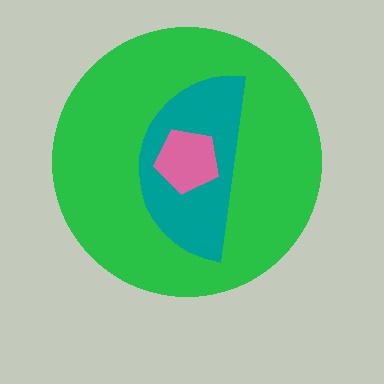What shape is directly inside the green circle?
The teal semicircle.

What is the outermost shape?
The green circle.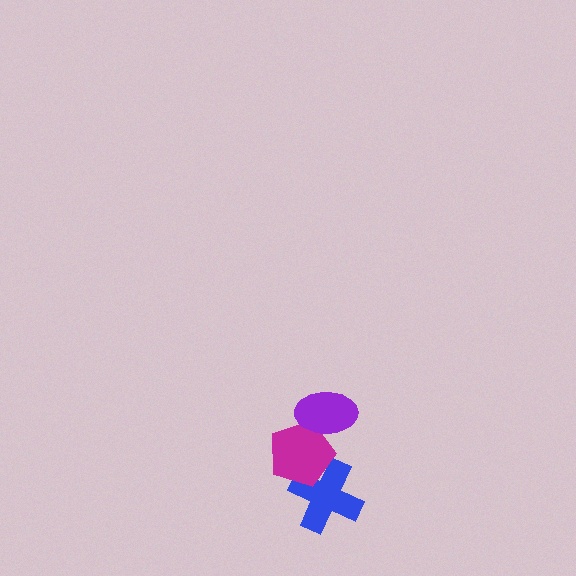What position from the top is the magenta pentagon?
The magenta pentagon is 2nd from the top.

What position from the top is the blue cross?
The blue cross is 3rd from the top.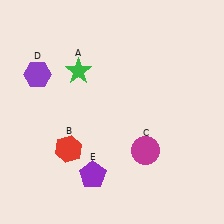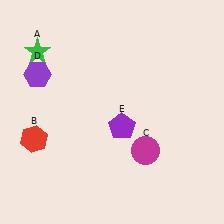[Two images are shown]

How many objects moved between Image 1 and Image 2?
3 objects moved between the two images.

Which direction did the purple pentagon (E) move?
The purple pentagon (E) moved up.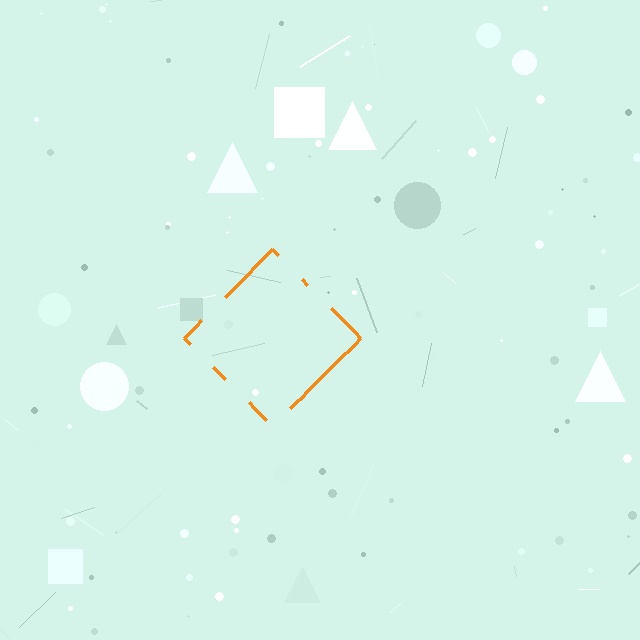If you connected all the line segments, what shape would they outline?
They would outline a diamond.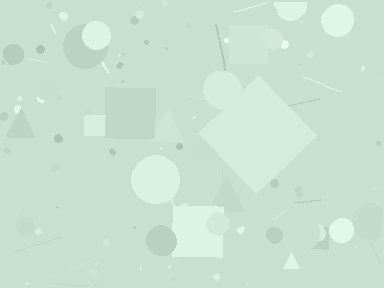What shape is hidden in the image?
A diamond is hidden in the image.